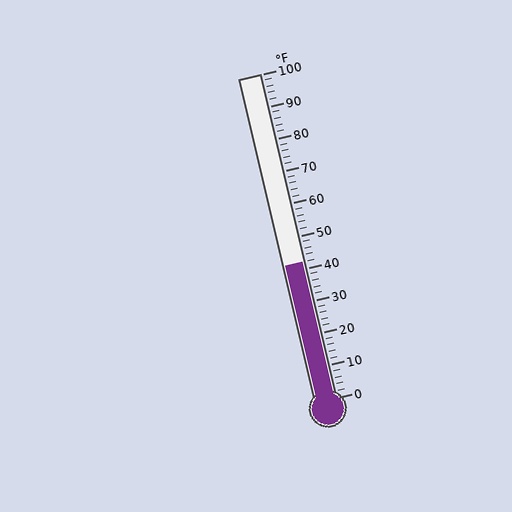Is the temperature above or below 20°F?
The temperature is above 20°F.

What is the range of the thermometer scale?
The thermometer scale ranges from 0°F to 100°F.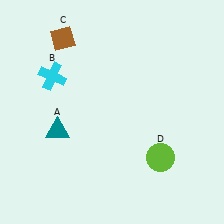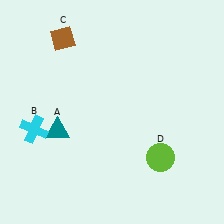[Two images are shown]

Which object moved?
The cyan cross (B) moved down.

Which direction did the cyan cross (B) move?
The cyan cross (B) moved down.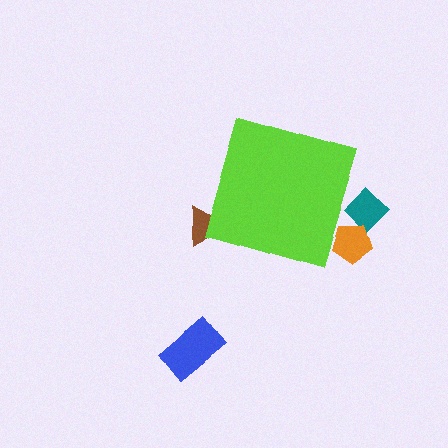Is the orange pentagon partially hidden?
Yes, the orange pentagon is partially hidden behind the lime diamond.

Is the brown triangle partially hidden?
Yes, the brown triangle is partially hidden behind the lime diamond.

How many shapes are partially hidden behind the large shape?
3 shapes are partially hidden.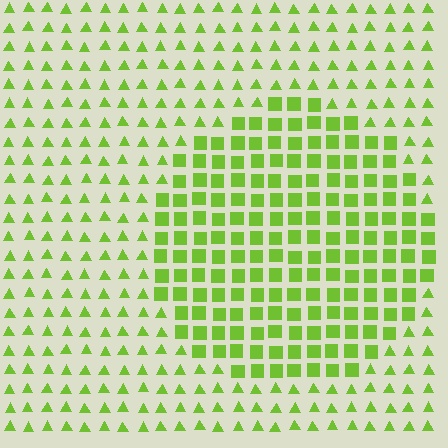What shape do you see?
I see a circle.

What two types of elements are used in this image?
The image uses squares inside the circle region and triangles outside it.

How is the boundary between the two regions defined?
The boundary is defined by a change in element shape: squares inside vs. triangles outside. All elements share the same color and spacing.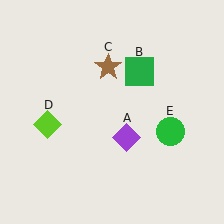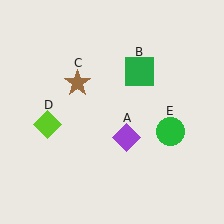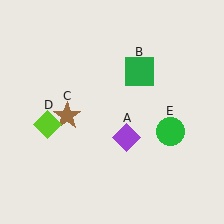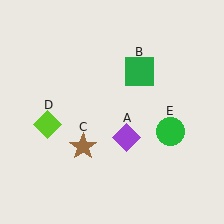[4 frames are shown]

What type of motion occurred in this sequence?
The brown star (object C) rotated counterclockwise around the center of the scene.